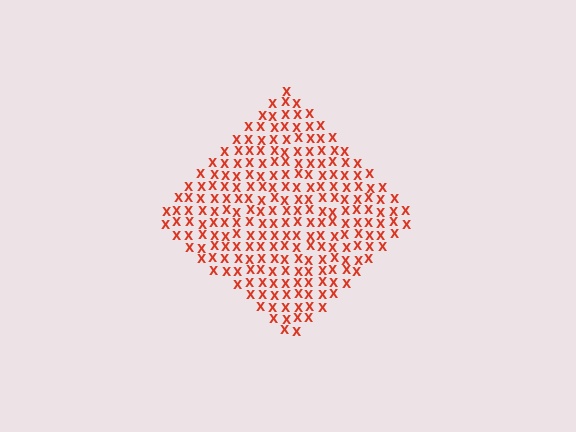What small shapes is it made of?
It is made of small letter X's.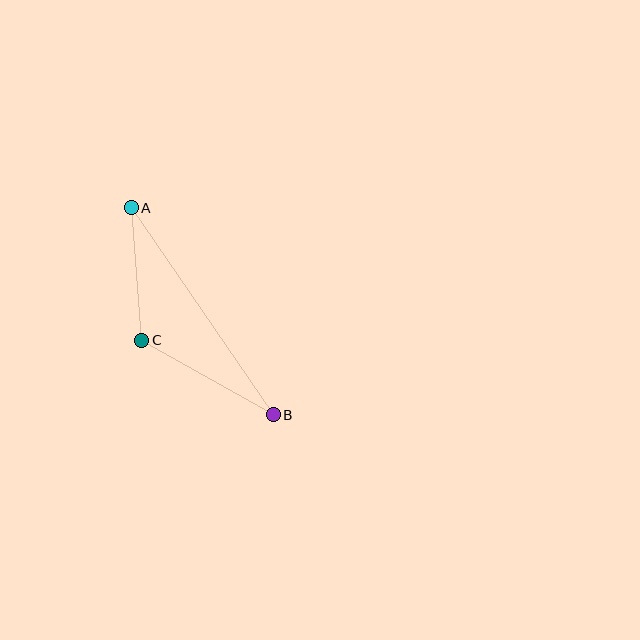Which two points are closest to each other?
Points A and C are closest to each other.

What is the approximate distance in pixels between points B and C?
The distance between B and C is approximately 151 pixels.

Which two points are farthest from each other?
Points A and B are farthest from each other.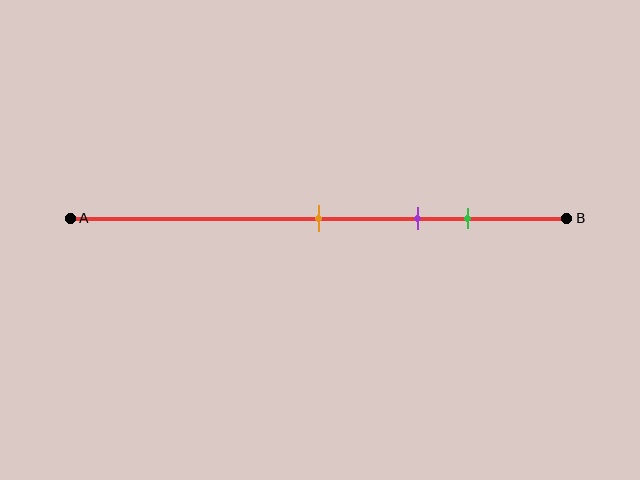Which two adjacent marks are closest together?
The purple and green marks are the closest adjacent pair.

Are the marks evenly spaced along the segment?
Yes, the marks are approximately evenly spaced.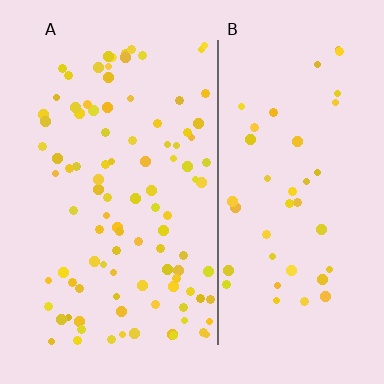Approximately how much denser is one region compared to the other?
Approximately 2.2× — region A over region B.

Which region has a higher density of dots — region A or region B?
A (the left).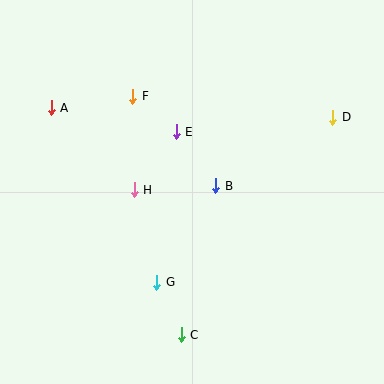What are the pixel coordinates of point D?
Point D is at (333, 117).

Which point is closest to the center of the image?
Point B at (216, 186) is closest to the center.